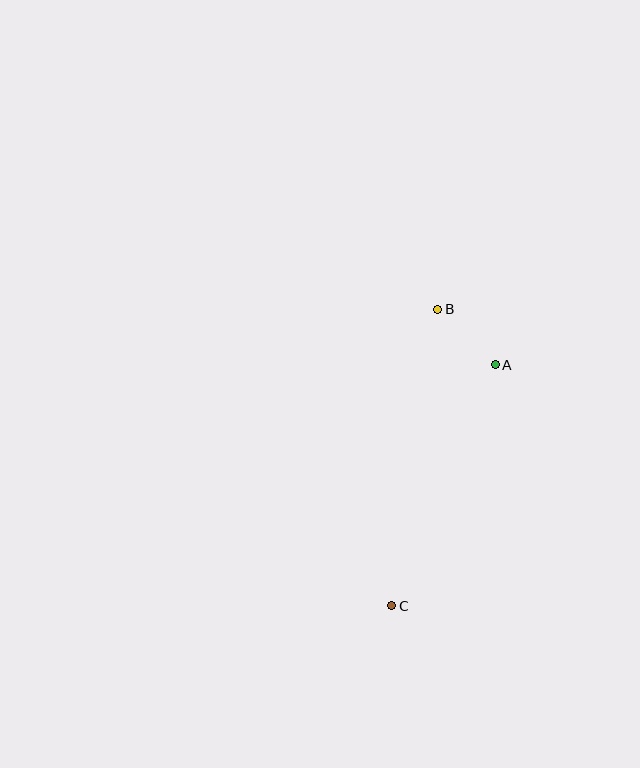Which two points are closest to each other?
Points A and B are closest to each other.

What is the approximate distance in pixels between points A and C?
The distance between A and C is approximately 262 pixels.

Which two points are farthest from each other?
Points B and C are farthest from each other.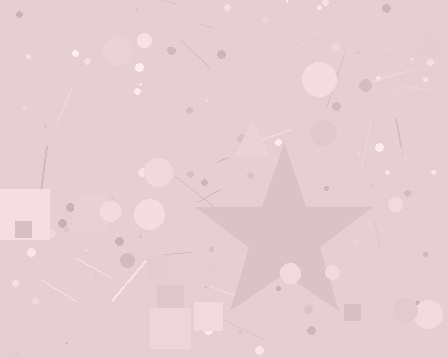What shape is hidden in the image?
A star is hidden in the image.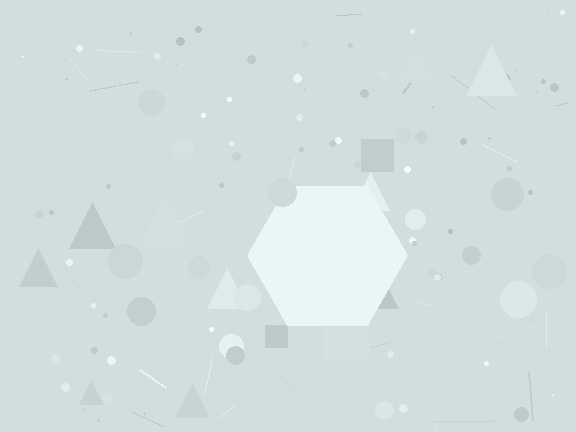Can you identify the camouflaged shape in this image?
The camouflaged shape is a hexagon.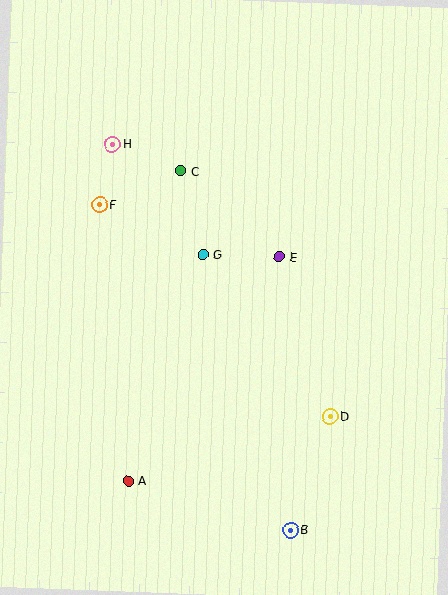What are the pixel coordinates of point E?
Point E is at (279, 257).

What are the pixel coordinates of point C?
Point C is at (181, 171).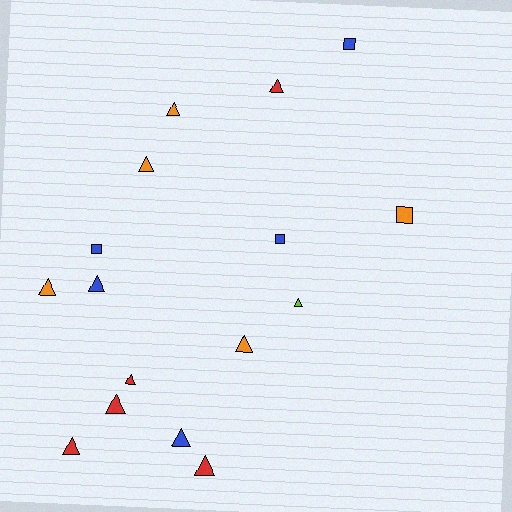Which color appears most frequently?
Orange, with 5 objects.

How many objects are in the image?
There are 16 objects.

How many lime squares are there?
There are no lime squares.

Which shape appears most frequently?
Triangle, with 12 objects.